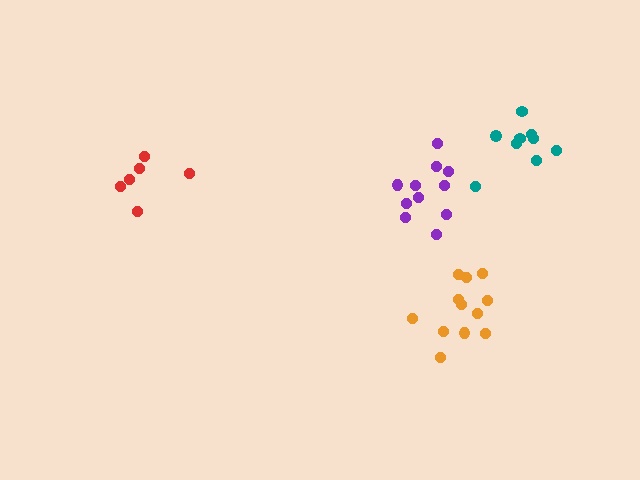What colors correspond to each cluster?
The clusters are colored: purple, teal, red, orange.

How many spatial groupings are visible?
There are 4 spatial groupings.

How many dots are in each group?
Group 1: 11 dots, Group 2: 9 dots, Group 3: 6 dots, Group 4: 12 dots (38 total).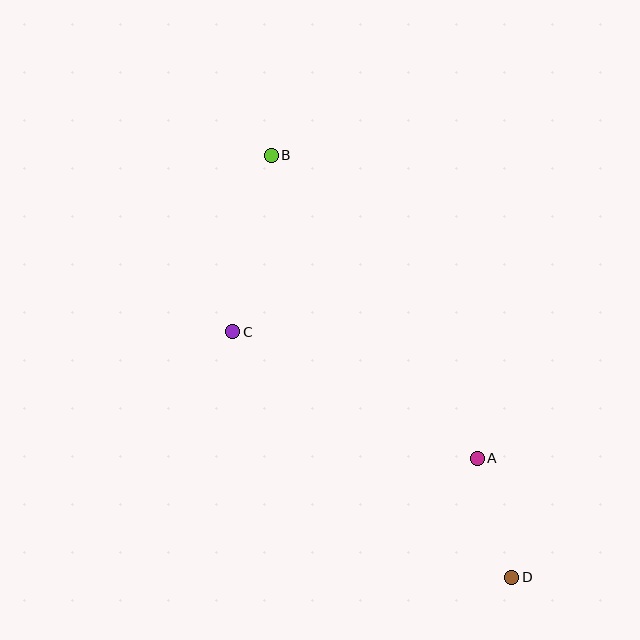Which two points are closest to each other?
Points A and D are closest to each other.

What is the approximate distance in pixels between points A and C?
The distance between A and C is approximately 275 pixels.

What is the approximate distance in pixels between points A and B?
The distance between A and B is approximately 367 pixels.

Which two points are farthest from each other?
Points B and D are farthest from each other.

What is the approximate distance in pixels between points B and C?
The distance between B and C is approximately 181 pixels.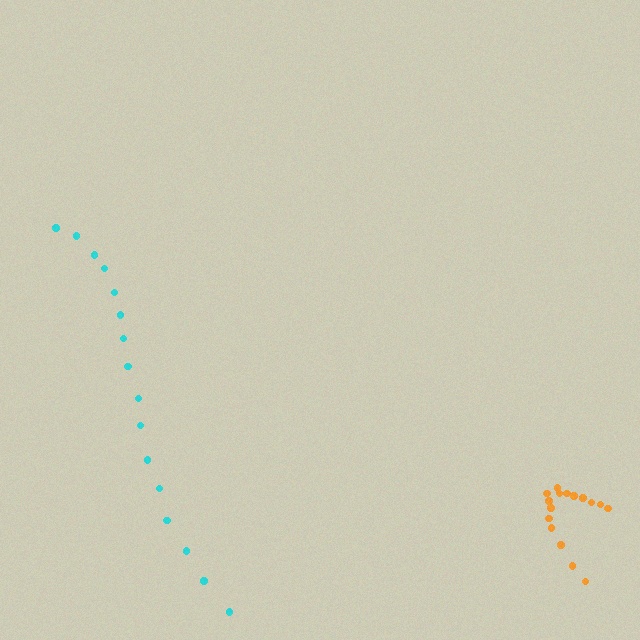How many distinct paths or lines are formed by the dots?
There are 2 distinct paths.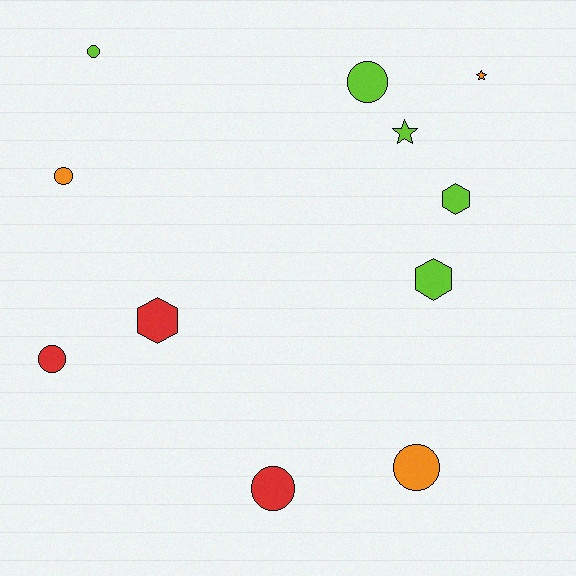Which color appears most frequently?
Lime, with 5 objects.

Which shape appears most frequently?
Circle, with 6 objects.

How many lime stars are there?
There is 1 lime star.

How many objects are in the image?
There are 11 objects.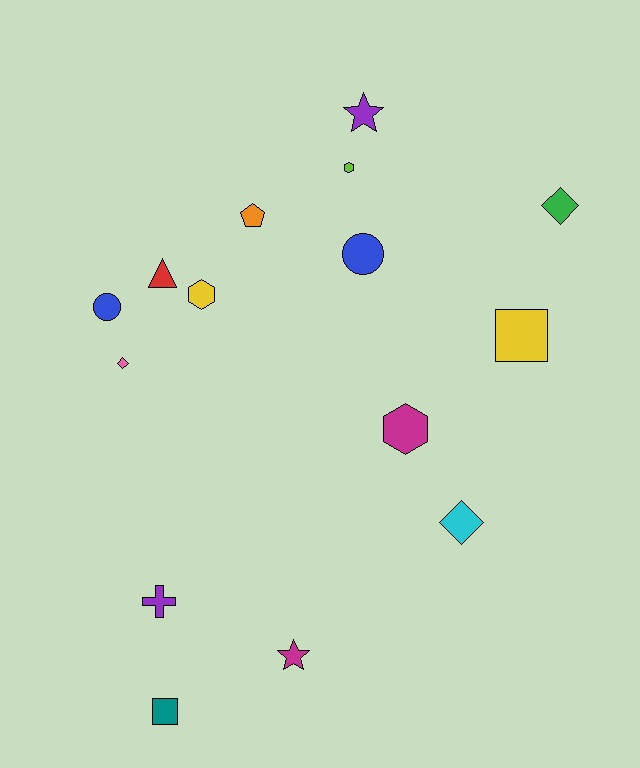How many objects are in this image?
There are 15 objects.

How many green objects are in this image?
There is 1 green object.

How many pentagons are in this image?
There is 1 pentagon.